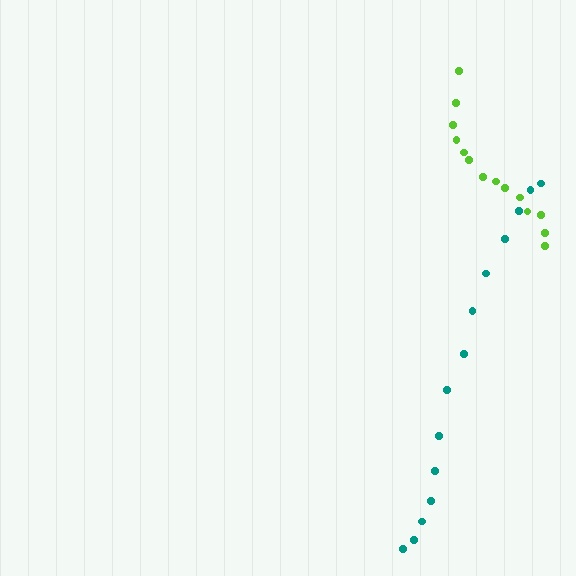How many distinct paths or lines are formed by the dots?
There are 2 distinct paths.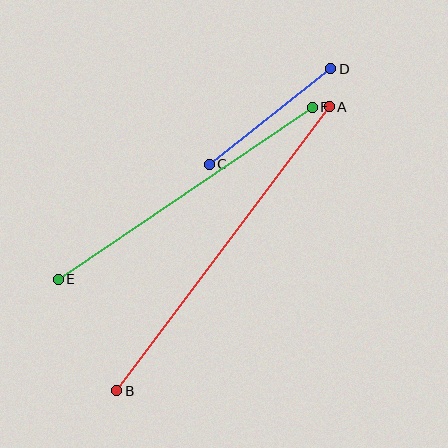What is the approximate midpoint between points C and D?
The midpoint is at approximately (270, 117) pixels.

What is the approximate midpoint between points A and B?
The midpoint is at approximately (223, 249) pixels.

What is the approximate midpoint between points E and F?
The midpoint is at approximately (185, 193) pixels.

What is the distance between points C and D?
The distance is approximately 155 pixels.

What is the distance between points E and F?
The distance is approximately 307 pixels.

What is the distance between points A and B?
The distance is approximately 355 pixels.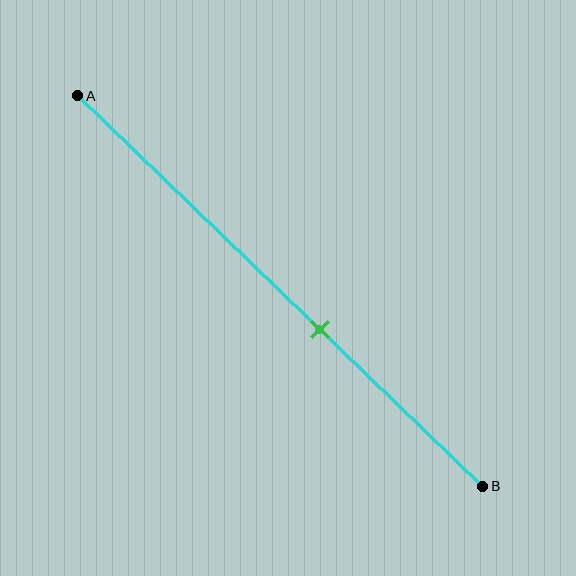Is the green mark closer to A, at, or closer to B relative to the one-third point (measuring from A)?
The green mark is closer to point B than the one-third point of segment AB.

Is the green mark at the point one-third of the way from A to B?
No, the mark is at about 60% from A, not at the 33% one-third point.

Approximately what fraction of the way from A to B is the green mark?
The green mark is approximately 60% of the way from A to B.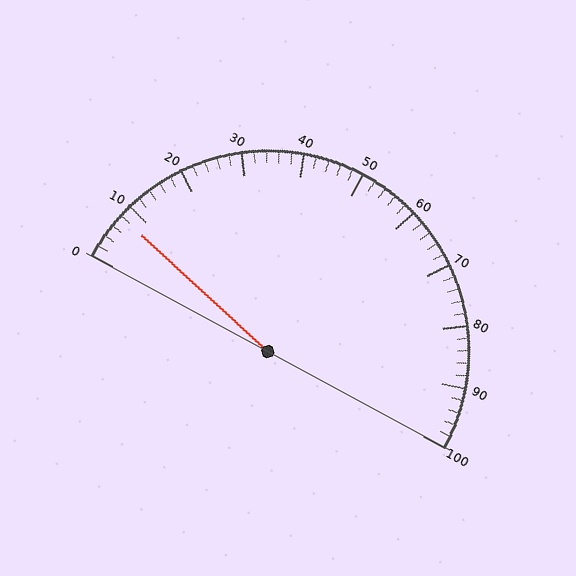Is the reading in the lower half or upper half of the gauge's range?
The reading is in the lower half of the range (0 to 100).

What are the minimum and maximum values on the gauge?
The gauge ranges from 0 to 100.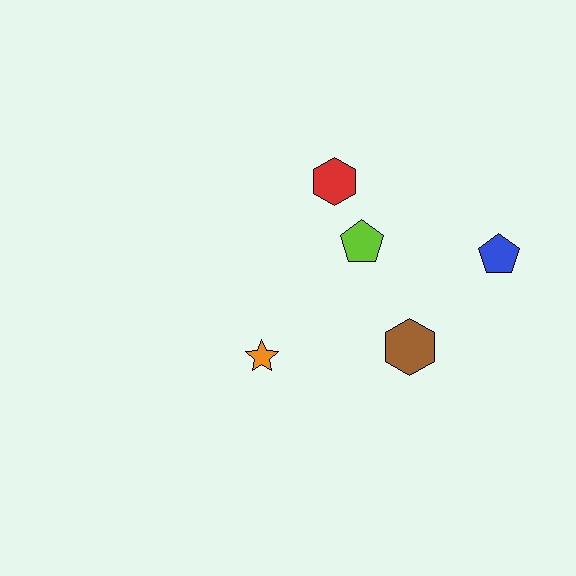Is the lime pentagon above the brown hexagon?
Yes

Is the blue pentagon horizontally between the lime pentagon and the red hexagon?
No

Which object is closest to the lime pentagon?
The red hexagon is closest to the lime pentagon.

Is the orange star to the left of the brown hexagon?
Yes